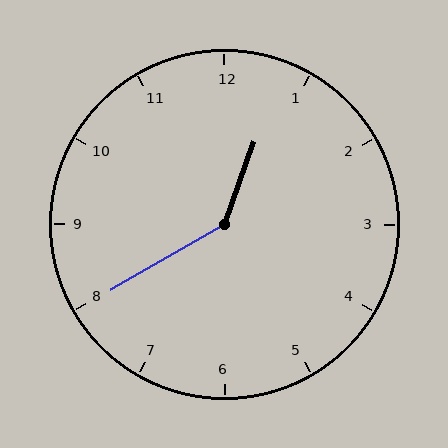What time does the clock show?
12:40.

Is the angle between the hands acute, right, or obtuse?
It is obtuse.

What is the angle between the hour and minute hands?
Approximately 140 degrees.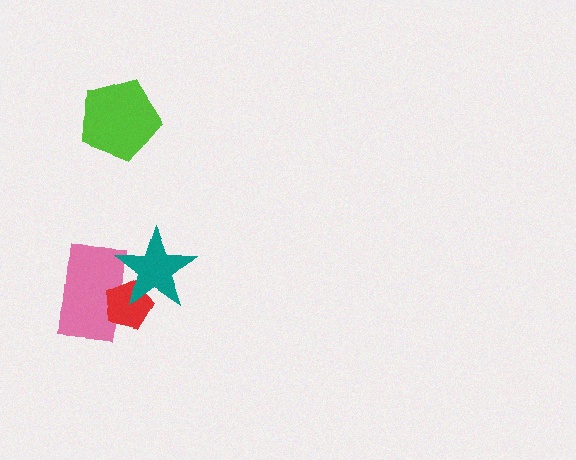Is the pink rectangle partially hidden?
Yes, it is partially covered by another shape.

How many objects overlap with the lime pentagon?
0 objects overlap with the lime pentagon.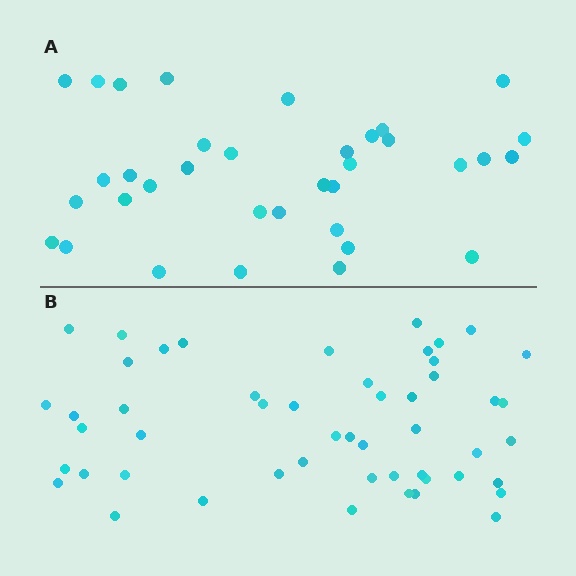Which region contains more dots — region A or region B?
Region B (the bottom region) has more dots.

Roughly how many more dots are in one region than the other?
Region B has approximately 15 more dots than region A.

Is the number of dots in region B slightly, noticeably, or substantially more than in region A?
Region B has substantially more. The ratio is roughly 1.5 to 1.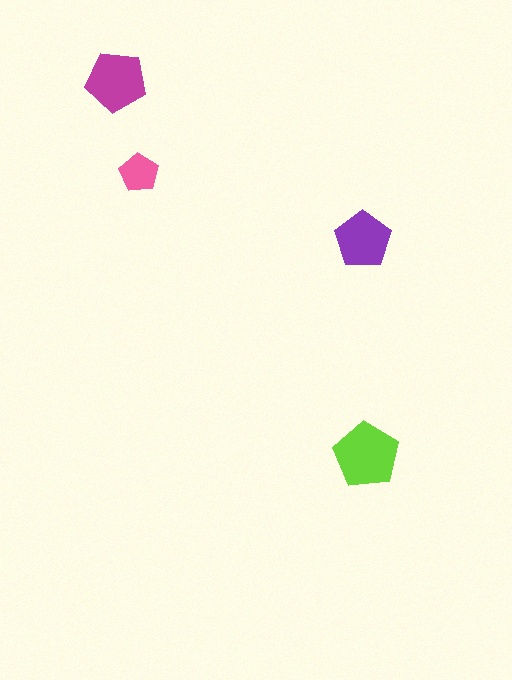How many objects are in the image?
There are 4 objects in the image.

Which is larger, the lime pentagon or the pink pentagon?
The lime one.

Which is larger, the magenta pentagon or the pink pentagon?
The magenta one.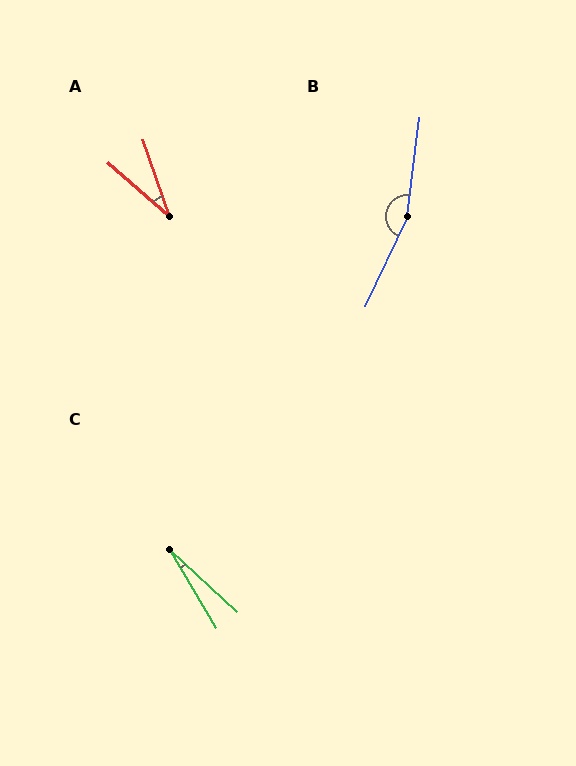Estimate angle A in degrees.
Approximately 30 degrees.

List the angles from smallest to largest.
C (17°), A (30°), B (162°).